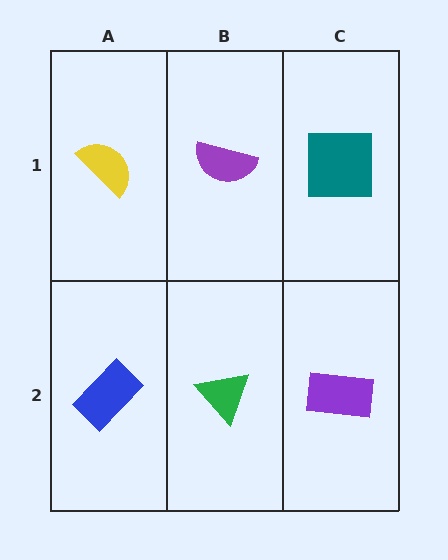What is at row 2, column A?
A blue rectangle.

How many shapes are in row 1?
3 shapes.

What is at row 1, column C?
A teal square.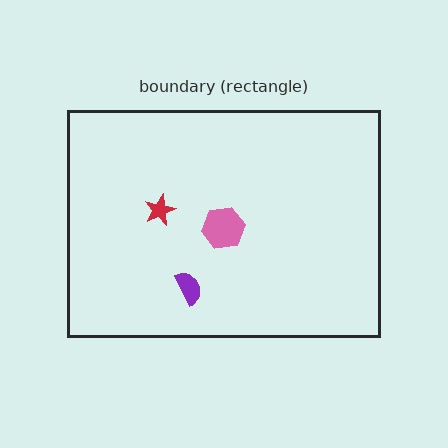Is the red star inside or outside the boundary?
Inside.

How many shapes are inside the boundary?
3 inside, 0 outside.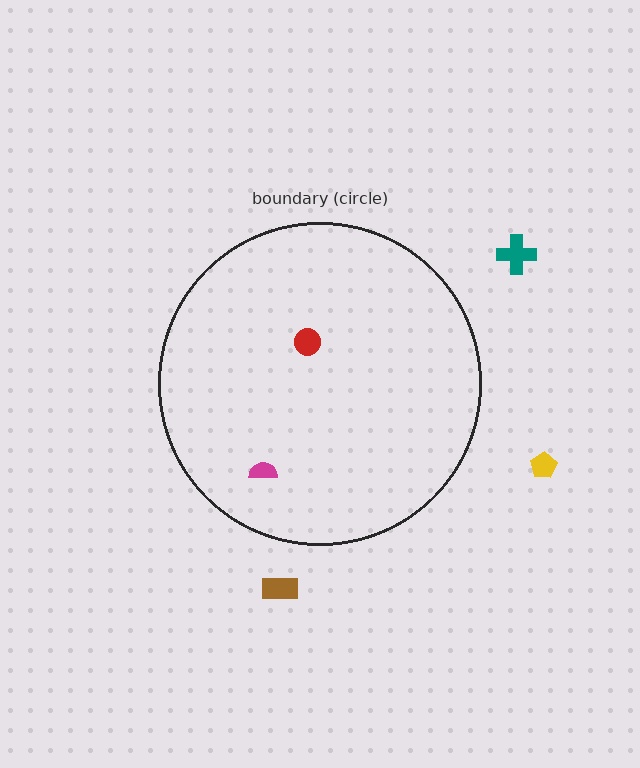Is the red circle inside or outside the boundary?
Inside.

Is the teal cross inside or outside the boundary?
Outside.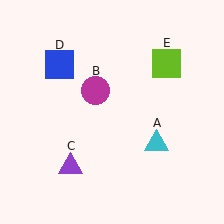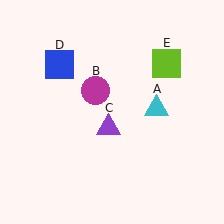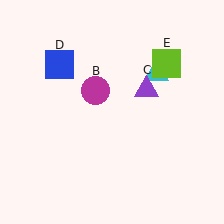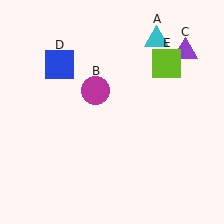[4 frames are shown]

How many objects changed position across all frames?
2 objects changed position: cyan triangle (object A), purple triangle (object C).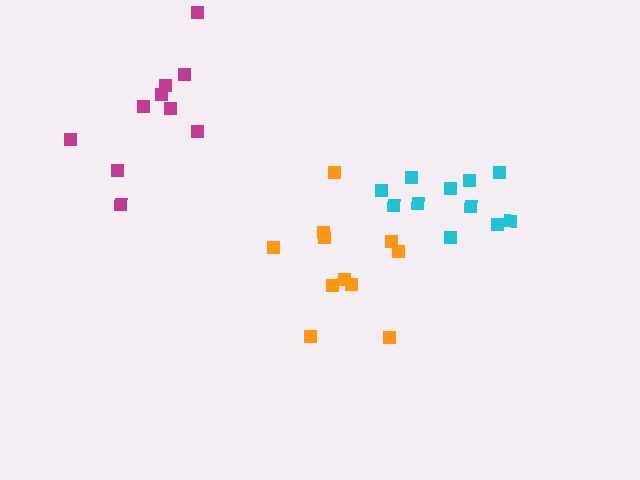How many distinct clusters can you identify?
There are 3 distinct clusters.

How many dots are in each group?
Group 1: 10 dots, Group 2: 11 dots, Group 3: 11 dots (32 total).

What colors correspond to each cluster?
The clusters are colored: magenta, orange, cyan.